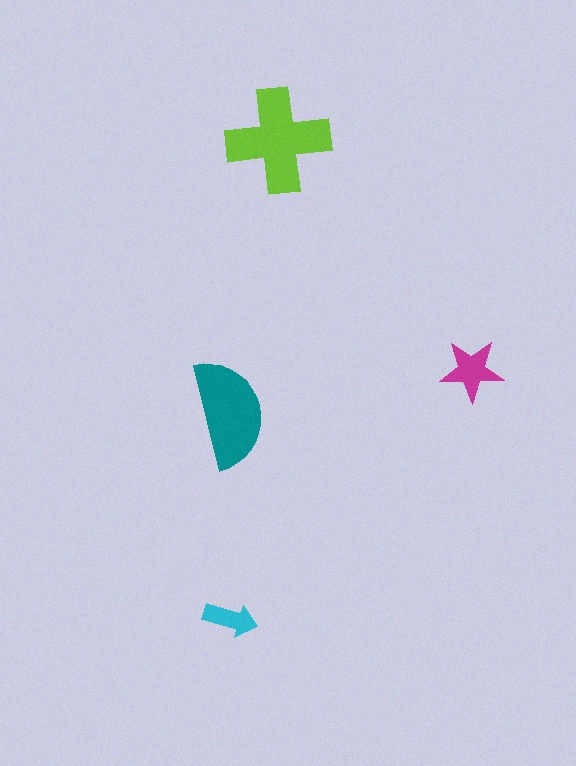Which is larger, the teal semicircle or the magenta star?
The teal semicircle.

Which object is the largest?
The lime cross.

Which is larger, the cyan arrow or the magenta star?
The magenta star.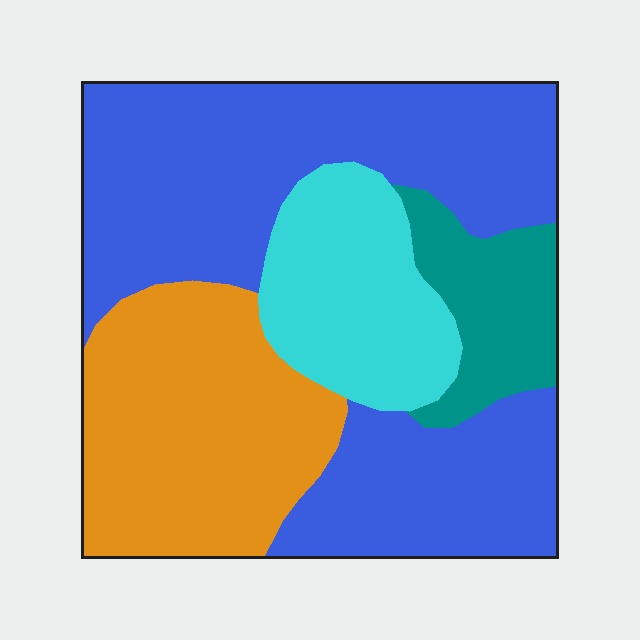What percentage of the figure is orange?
Orange takes up about one quarter (1/4) of the figure.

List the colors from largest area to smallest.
From largest to smallest: blue, orange, cyan, teal.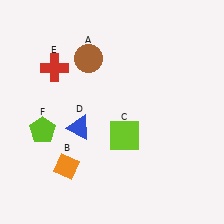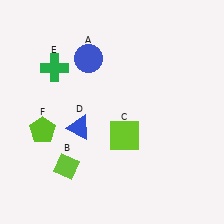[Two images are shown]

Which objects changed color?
A changed from brown to blue. B changed from orange to lime. E changed from red to green.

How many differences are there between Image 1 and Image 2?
There are 3 differences between the two images.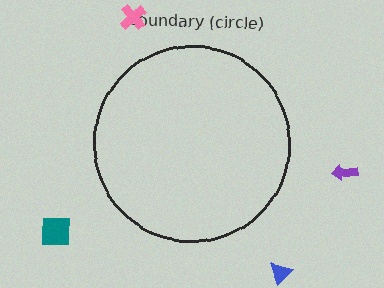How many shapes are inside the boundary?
0 inside, 4 outside.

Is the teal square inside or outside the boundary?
Outside.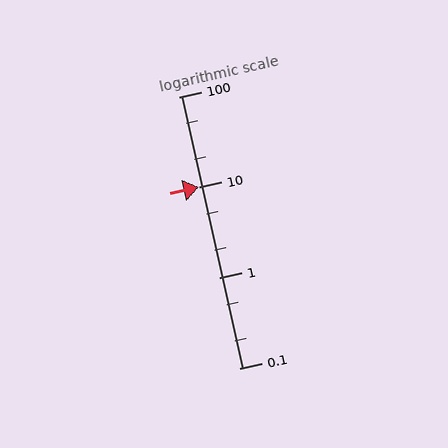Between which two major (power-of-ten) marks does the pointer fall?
The pointer is between 10 and 100.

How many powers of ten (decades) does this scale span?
The scale spans 3 decades, from 0.1 to 100.